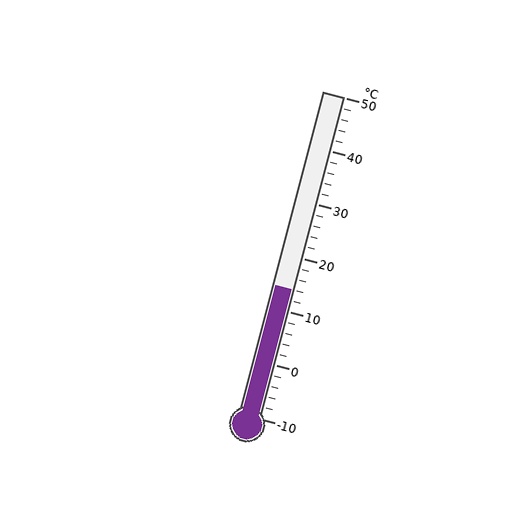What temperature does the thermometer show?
The thermometer shows approximately 14°C.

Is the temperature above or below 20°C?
The temperature is below 20°C.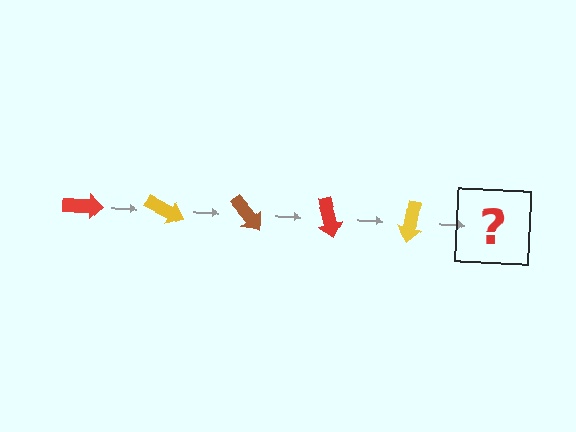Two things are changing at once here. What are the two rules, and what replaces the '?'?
The two rules are that it rotates 25 degrees each step and the color cycles through red, yellow, and brown. The '?' should be a brown arrow, rotated 125 degrees from the start.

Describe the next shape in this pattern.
It should be a brown arrow, rotated 125 degrees from the start.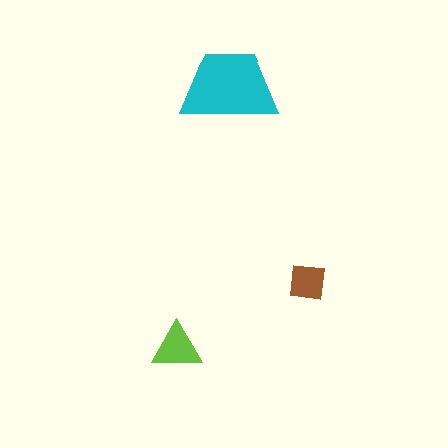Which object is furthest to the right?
The brown square is rightmost.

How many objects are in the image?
There are 3 objects in the image.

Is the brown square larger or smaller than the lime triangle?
Smaller.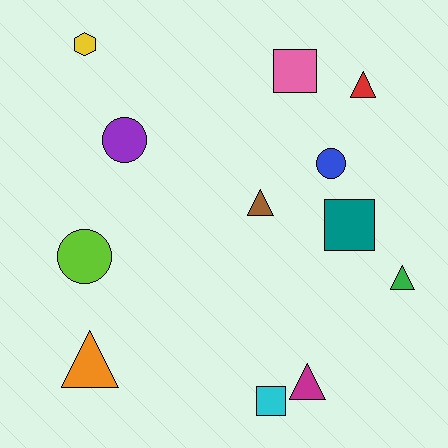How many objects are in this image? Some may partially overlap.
There are 12 objects.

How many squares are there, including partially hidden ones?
There are 3 squares.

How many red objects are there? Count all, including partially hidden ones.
There is 1 red object.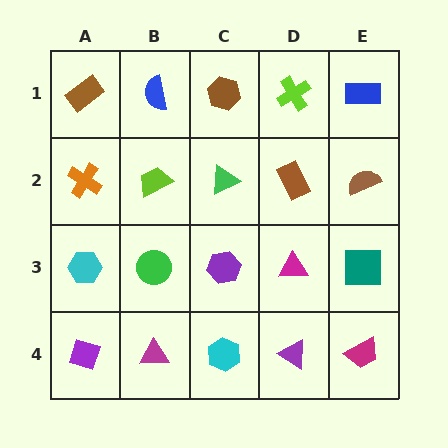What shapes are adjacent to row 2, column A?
A brown rectangle (row 1, column A), a cyan hexagon (row 3, column A), a lime trapezoid (row 2, column B).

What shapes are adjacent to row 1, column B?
A lime trapezoid (row 2, column B), a brown rectangle (row 1, column A), a brown hexagon (row 1, column C).